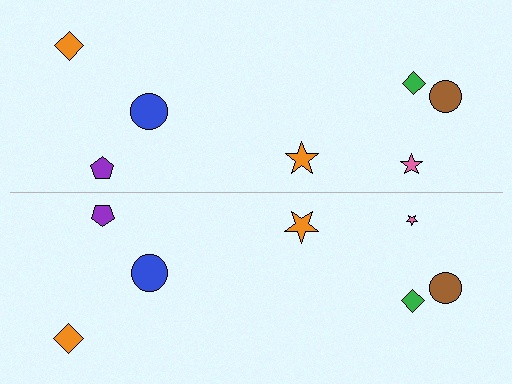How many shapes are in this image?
There are 14 shapes in this image.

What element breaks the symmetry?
The pink star on the bottom side has a different size than its mirror counterpart.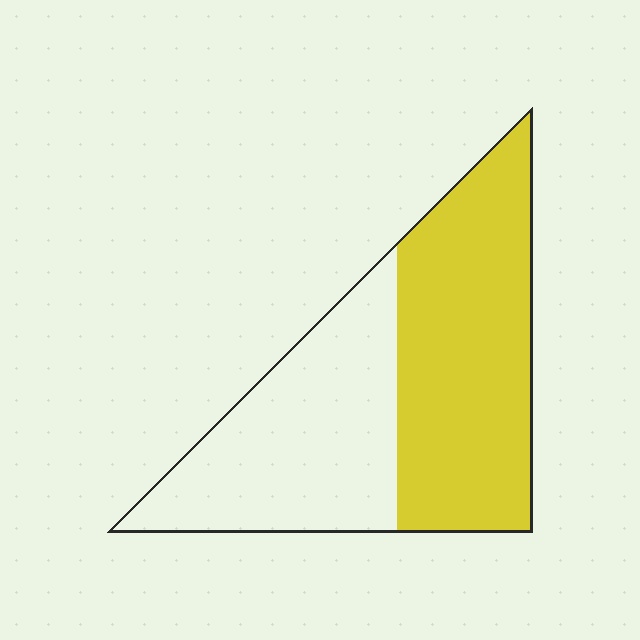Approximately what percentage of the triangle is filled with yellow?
Approximately 55%.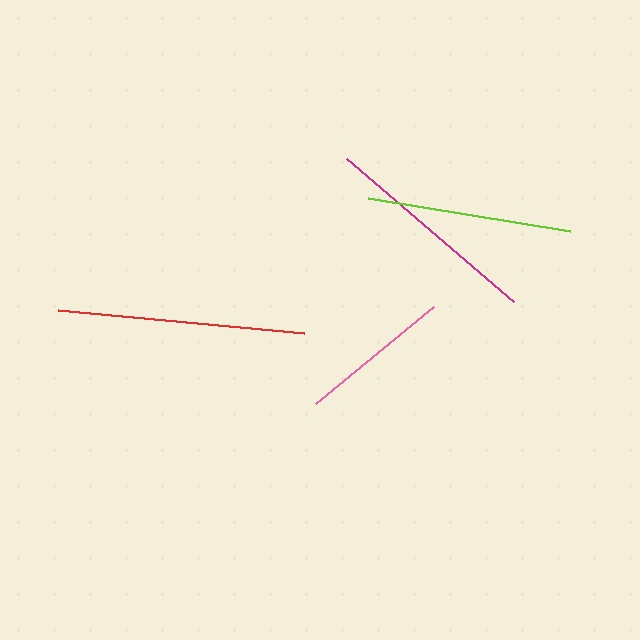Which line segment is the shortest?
The pink line is the shortest at approximately 152 pixels.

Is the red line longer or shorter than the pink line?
The red line is longer than the pink line.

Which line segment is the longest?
The red line is the longest at approximately 247 pixels.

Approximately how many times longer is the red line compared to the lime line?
The red line is approximately 1.2 times the length of the lime line.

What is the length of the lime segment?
The lime segment is approximately 205 pixels long.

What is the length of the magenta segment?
The magenta segment is approximately 219 pixels long.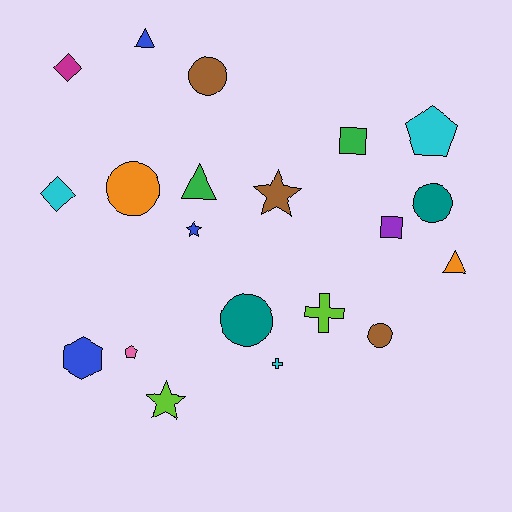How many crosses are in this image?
There are 2 crosses.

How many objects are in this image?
There are 20 objects.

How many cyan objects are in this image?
There are 3 cyan objects.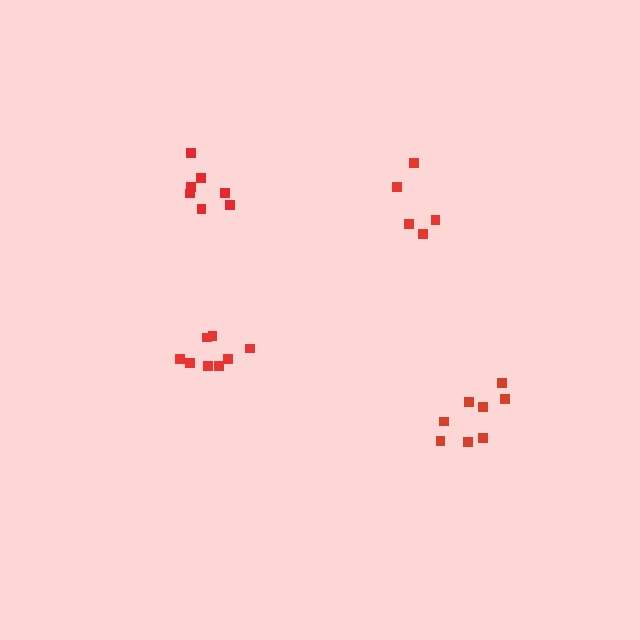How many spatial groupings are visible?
There are 4 spatial groupings.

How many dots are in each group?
Group 1: 5 dots, Group 2: 8 dots, Group 3: 8 dots, Group 4: 7 dots (28 total).